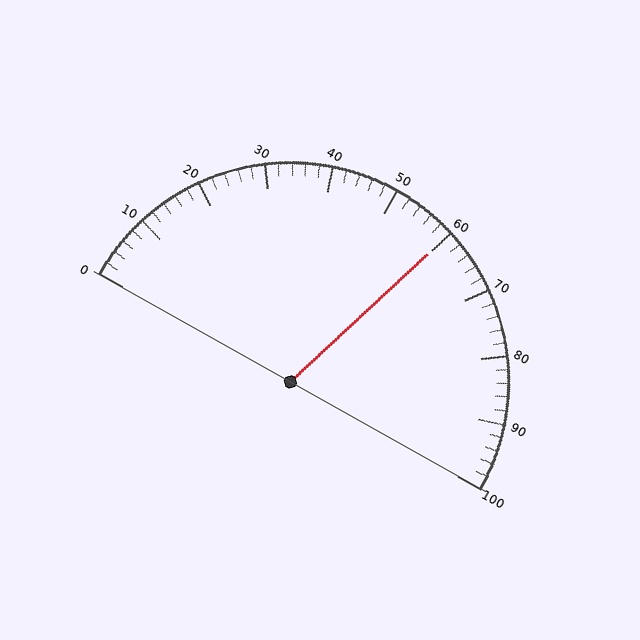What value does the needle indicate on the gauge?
The needle indicates approximately 60.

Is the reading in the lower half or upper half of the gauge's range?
The reading is in the upper half of the range (0 to 100).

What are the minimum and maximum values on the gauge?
The gauge ranges from 0 to 100.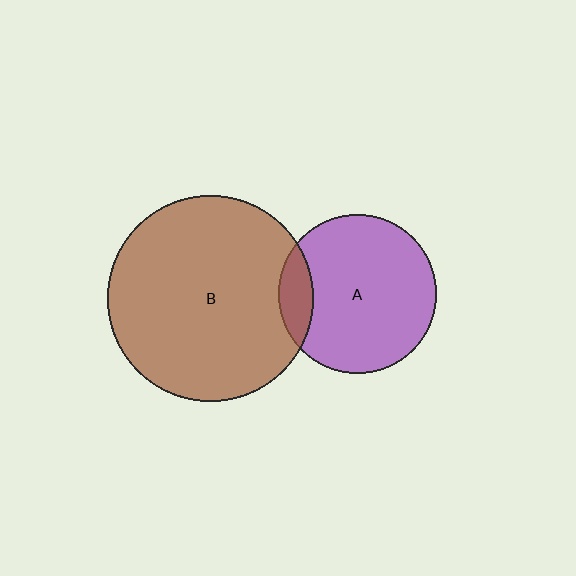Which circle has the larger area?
Circle B (brown).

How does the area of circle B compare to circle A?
Approximately 1.7 times.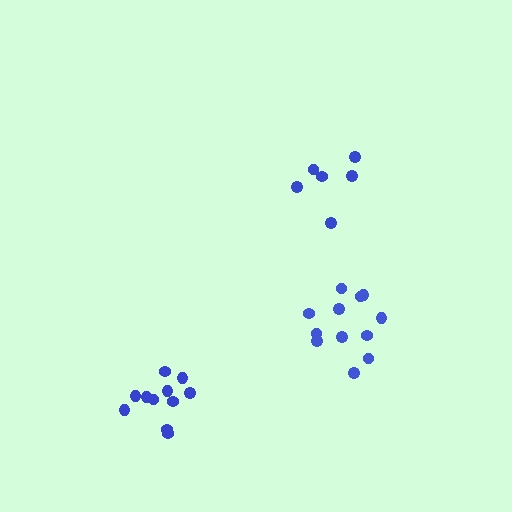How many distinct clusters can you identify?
There are 3 distinct clusters.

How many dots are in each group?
Group 1: 12 dots, Group 2: 11 dots, Group 3: 6 dots (29 total).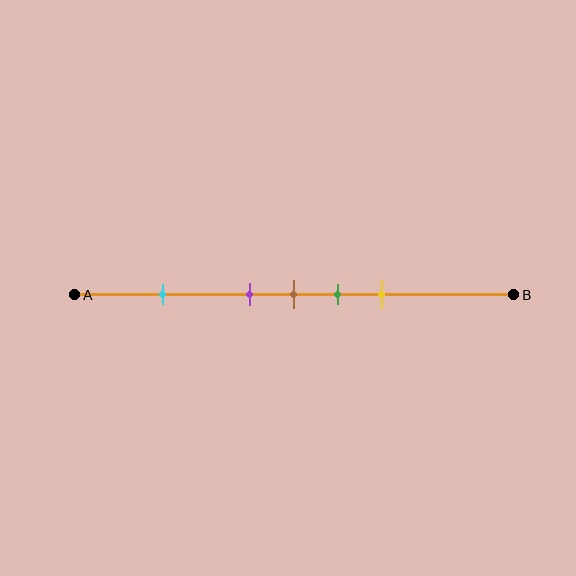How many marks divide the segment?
There are 5 marks dividing the segment.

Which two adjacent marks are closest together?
The purple and brown marks are the closest adjacent pair.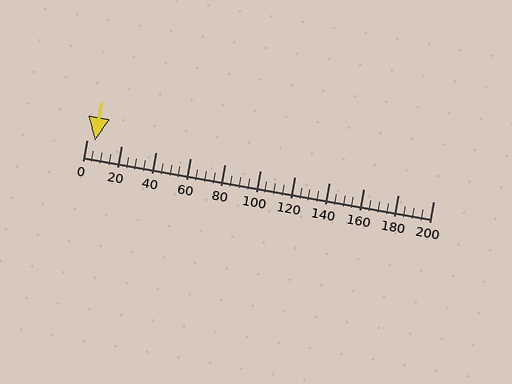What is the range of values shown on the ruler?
The ruler shows values from 0 to 200.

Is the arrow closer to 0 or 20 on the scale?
The arrow is closer to 0.